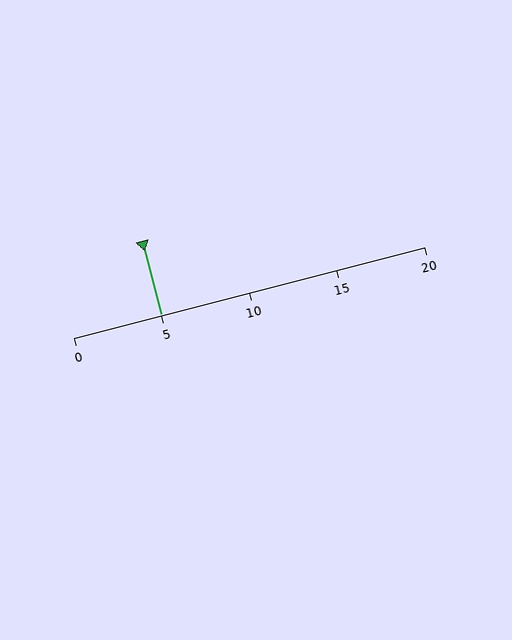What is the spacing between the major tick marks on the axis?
The major ticks are spaced 5 apart.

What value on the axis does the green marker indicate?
The marker indicates approximately 5.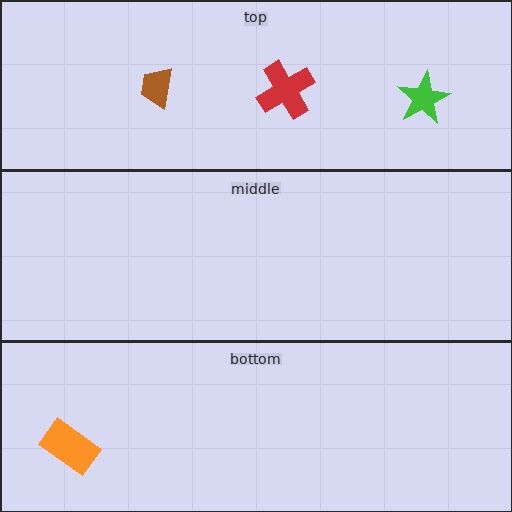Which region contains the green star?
The top region.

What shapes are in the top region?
The brown trapezoid, the green star, the red cross.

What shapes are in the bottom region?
The orange rectangle.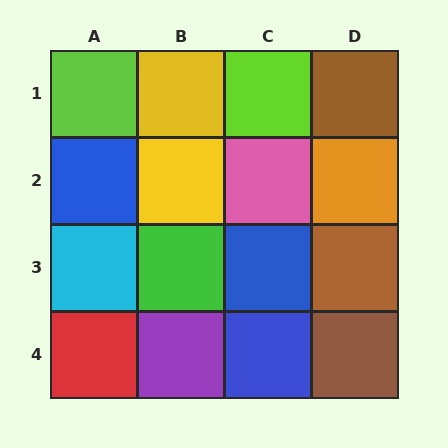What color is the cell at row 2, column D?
Orange.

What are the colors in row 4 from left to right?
Red, purple, blue, brown.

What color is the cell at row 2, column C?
Pink.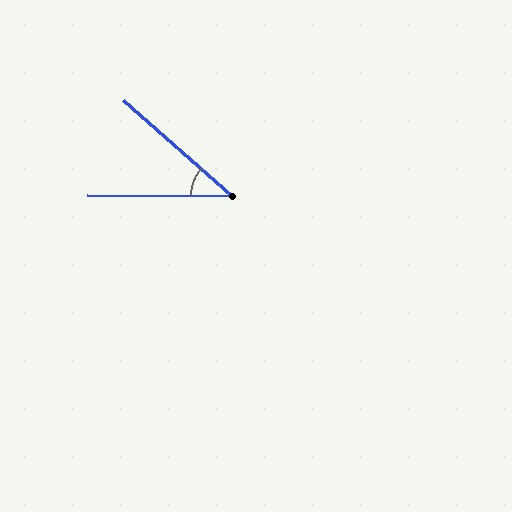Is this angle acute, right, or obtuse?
It is acute.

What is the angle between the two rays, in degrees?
Approximately 41 degrees.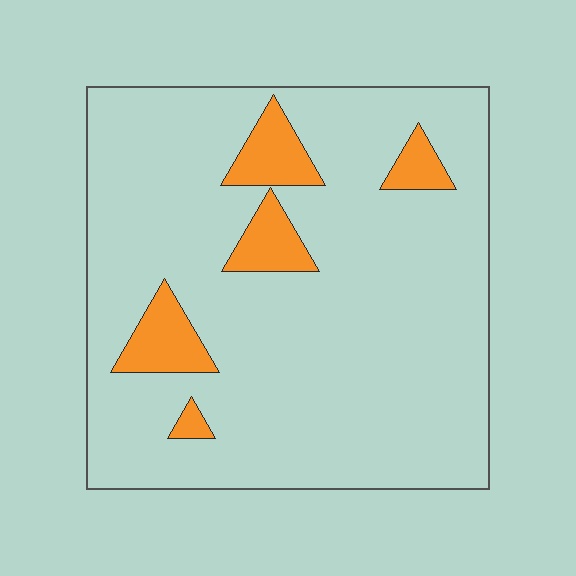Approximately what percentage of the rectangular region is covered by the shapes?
Approximately 10%.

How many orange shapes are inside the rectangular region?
5.